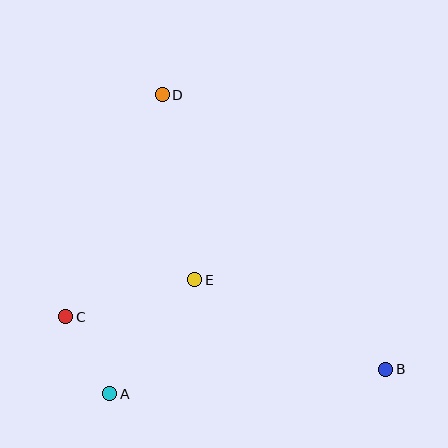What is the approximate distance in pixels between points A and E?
The distance between A and E is approximately 142 pixels.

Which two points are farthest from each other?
Points B and D are farthest from each other.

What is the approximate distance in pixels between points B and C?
The distance between B and C is approximately 324 pixels.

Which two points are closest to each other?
Points A and C are closest to each other.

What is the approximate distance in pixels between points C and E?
The distance between C and E is approximately 134 pixels.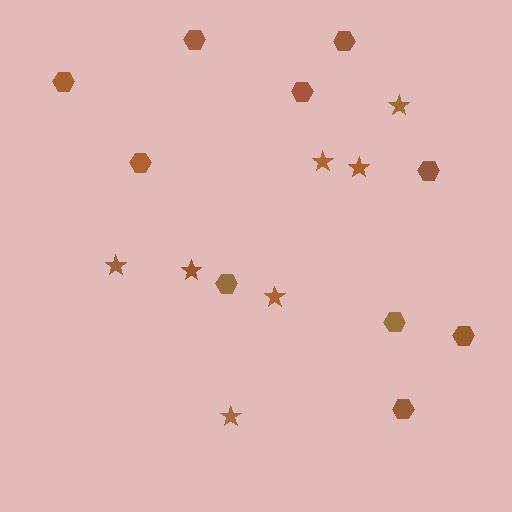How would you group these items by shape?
There are 2 groups: one group of hexagons (10) and one group of stars (7).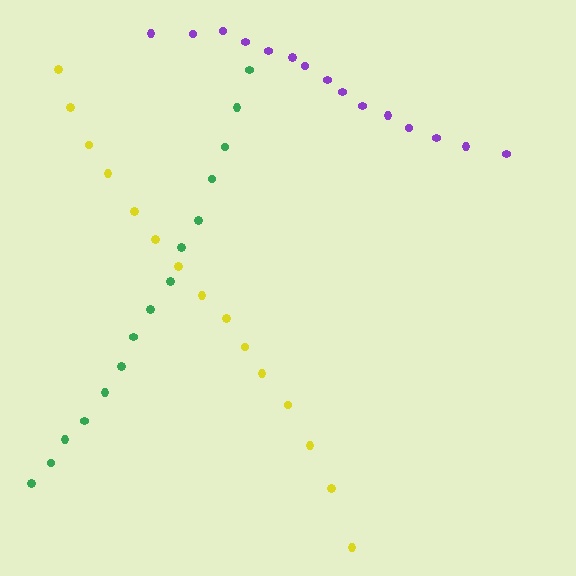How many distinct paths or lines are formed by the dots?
There are 3 distinct paths.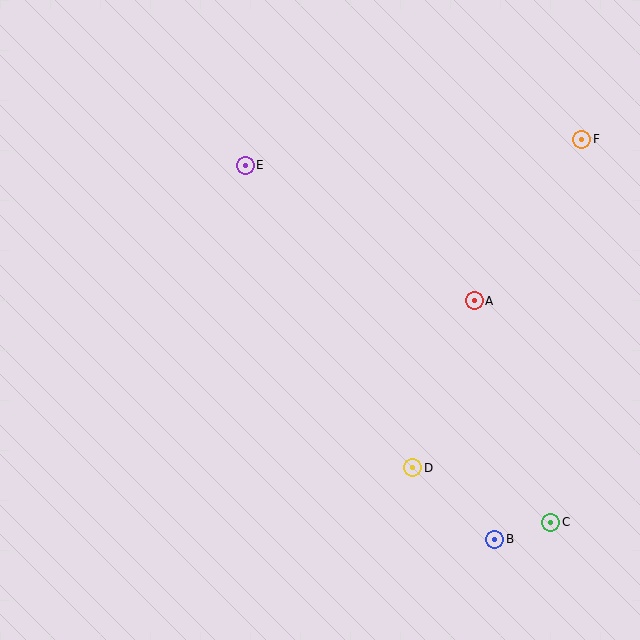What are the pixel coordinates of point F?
Point F is at (582, 139).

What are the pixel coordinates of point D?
Point D is at (413, 468).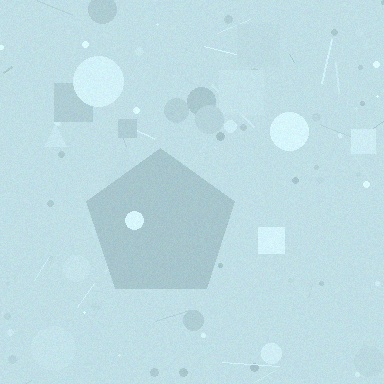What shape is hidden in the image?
A pentagon is hidden in the image.